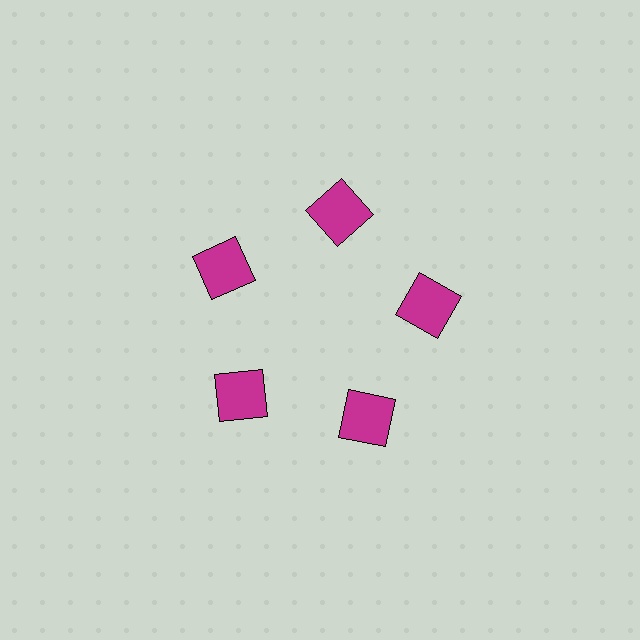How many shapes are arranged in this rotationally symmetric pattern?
There are 5 shapes, arranged in 5 groups of 1.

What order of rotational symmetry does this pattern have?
This pattern has 5-fold rotational symmetry.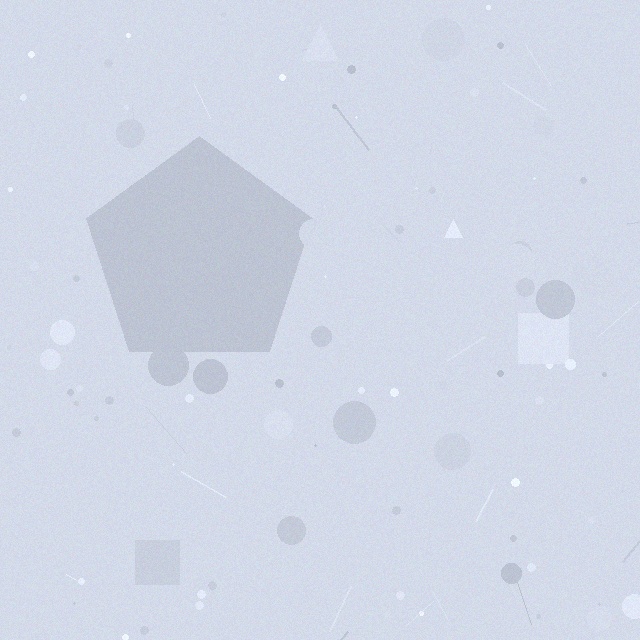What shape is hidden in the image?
A pentagon is hidden in the image.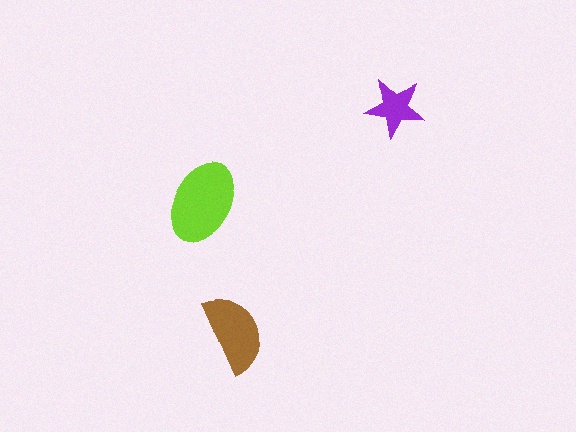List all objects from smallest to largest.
The purple star, the brown semicircle, the lime ellipse.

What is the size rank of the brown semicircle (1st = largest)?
2nd.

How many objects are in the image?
There are 3 objects in the image.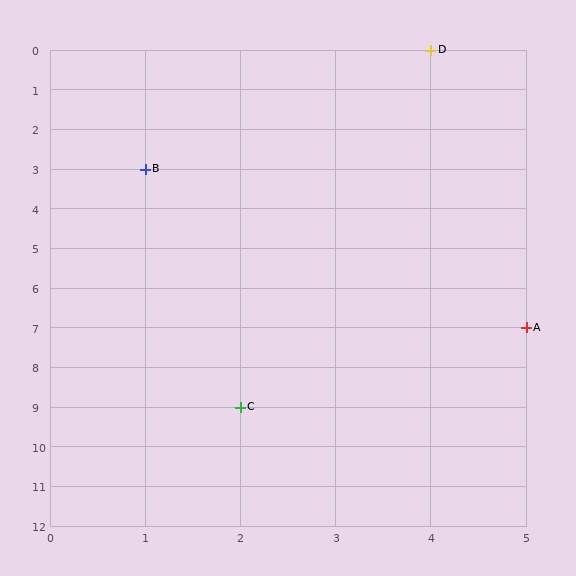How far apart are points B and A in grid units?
Points B and A are 4 columns and 4 rows apart (about 5.7 grid units diagonally).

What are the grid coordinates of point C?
Point C is at grid coordinates (2, 9).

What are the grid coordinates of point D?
Point D is at grid coordinates (4, 0).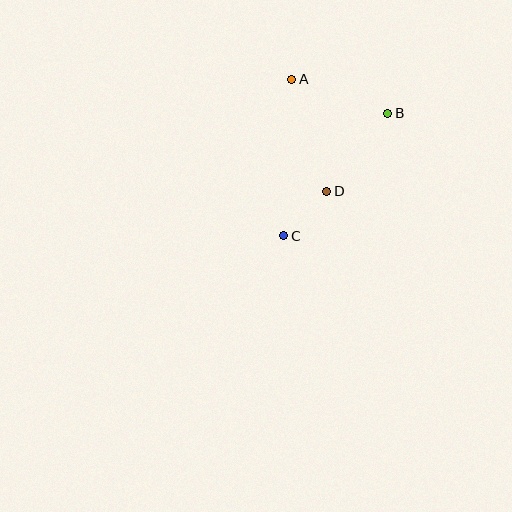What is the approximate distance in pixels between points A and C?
The distance between A and C is approximately 157 pixels.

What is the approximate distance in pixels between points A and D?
The distance between A and D is approximately 117 pixels.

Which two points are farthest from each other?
Points B and C are farthest from each other.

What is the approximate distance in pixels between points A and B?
The distance between A and B is approximately 102 pixels.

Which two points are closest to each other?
Points C and D are closest to each other.